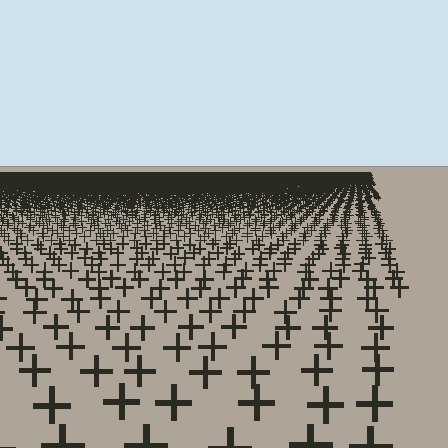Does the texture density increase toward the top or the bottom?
Density increases toward the top.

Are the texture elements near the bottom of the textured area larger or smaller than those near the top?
Larger. Near the bottom, elements are closer to the viewer and appear at a bigger on-screen size.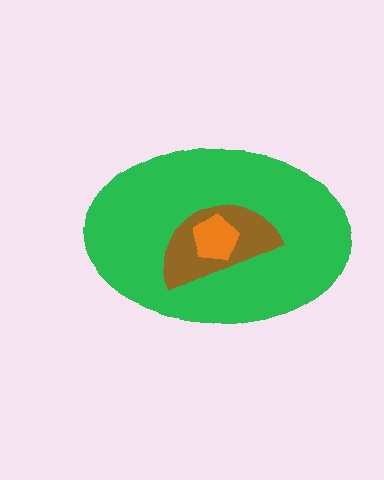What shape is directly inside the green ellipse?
The brown semicircle.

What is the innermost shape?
The orange pentagon.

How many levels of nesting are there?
3.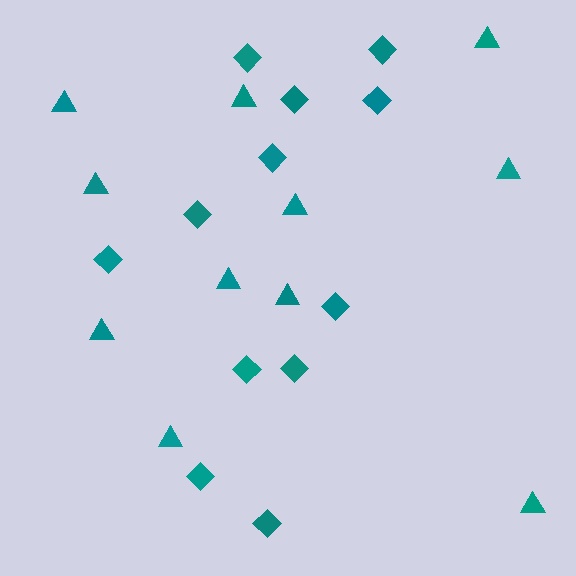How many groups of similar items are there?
There are 2 groups: one group of diamonds (12) and one group of triangles (11).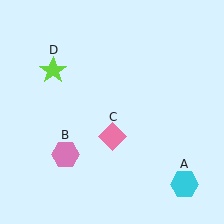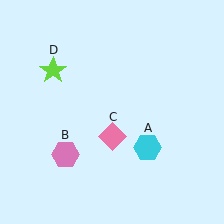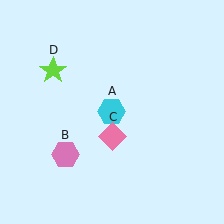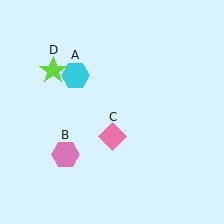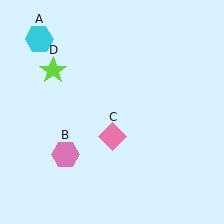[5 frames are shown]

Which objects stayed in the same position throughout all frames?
Pink hexagon (object B) and pink diamond (object C) and lime star (object D) remained stationary.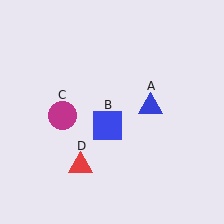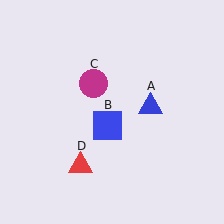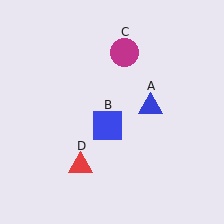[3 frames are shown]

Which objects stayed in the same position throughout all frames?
Blue triangle (object A) and blue square (object B) and red triangle (object D) remained stationary.